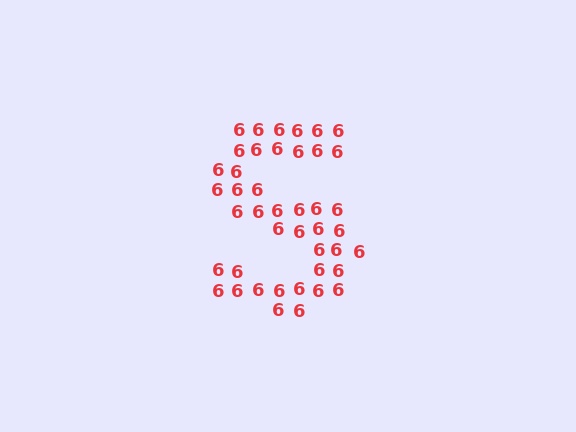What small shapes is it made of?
It is made of small digit 6's.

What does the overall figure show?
The overall figure shows the letter S.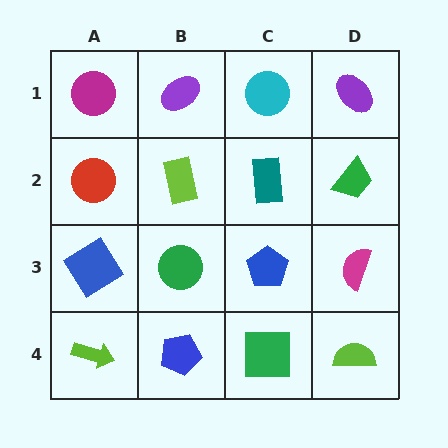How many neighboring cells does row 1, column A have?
2.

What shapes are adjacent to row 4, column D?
A magenta semicircle (row 3, column D), a green square (row 4, column C).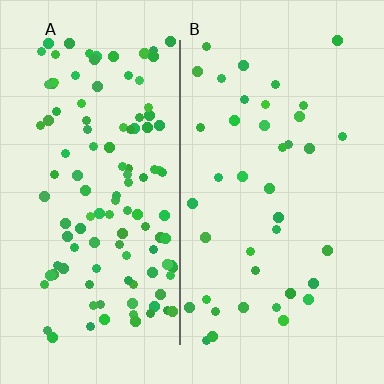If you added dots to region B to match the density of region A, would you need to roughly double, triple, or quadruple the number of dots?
Approximately triple.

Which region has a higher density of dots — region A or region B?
A (the left).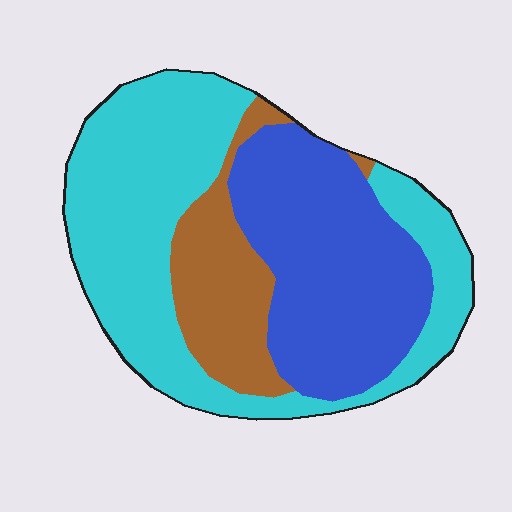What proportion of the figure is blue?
Blue takes up between a third and a half of the figure.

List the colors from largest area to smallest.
From largest to smallest: cyan, blue, brown.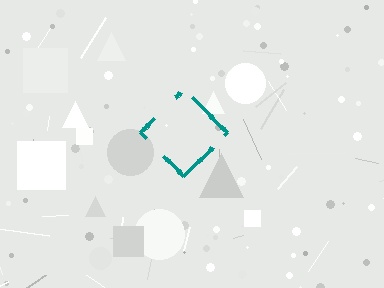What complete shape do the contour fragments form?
The contour fragments form a diamond.